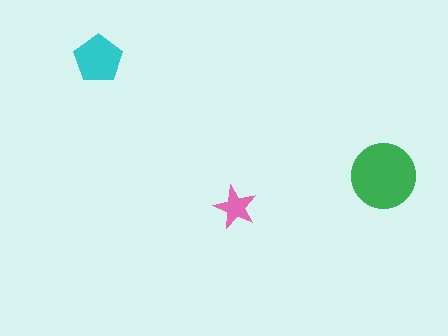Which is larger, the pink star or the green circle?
The green circle.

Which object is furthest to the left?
The cyan pentagon is leftmost.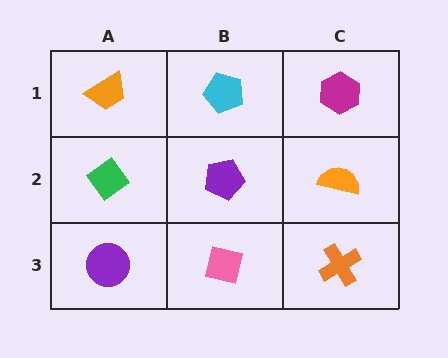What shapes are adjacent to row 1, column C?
An orange semicircle (row 2, column C), a cyan pentagon (row 1, column B).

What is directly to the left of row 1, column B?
An orange trapezoid.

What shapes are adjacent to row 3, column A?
A green diamond (row 2, column A), a pink square (row 3, column B).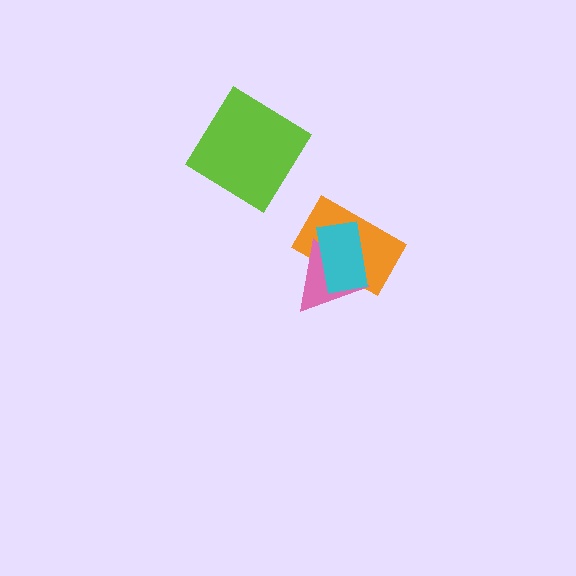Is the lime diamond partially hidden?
No, no other shape covers it.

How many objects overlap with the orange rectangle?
2 objects overlap with the orange rectangle.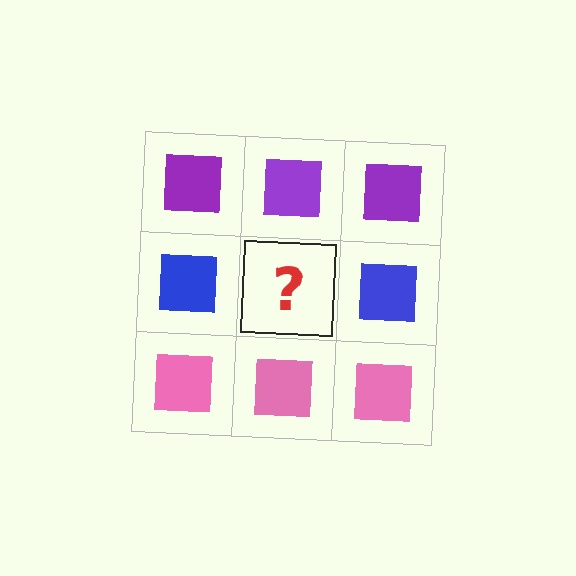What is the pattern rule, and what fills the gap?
The rule is that each row has a consistent color. The gap should be filled with a blue square.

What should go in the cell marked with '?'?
The missing cell should contain a blue square.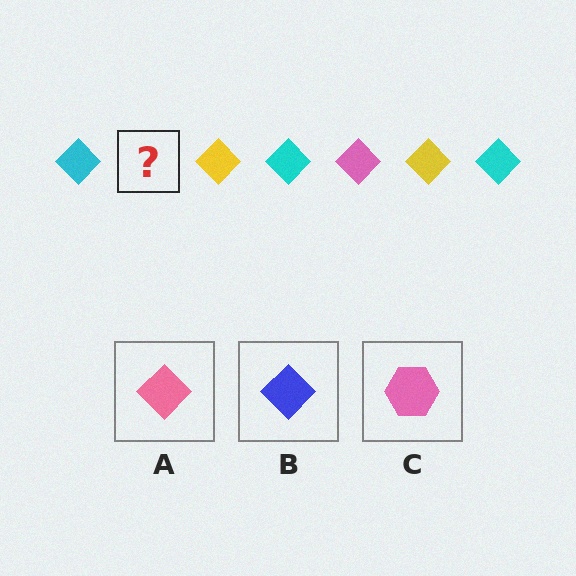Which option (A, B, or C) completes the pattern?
A.